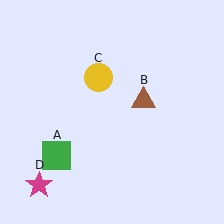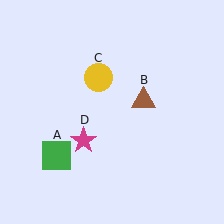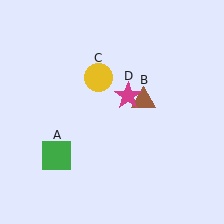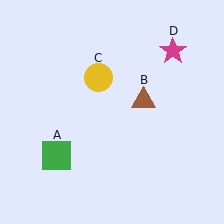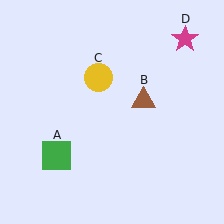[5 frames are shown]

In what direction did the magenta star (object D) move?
The magenta star (object D) moved up and to the right.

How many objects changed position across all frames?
1 object changed position: magenta star (object D).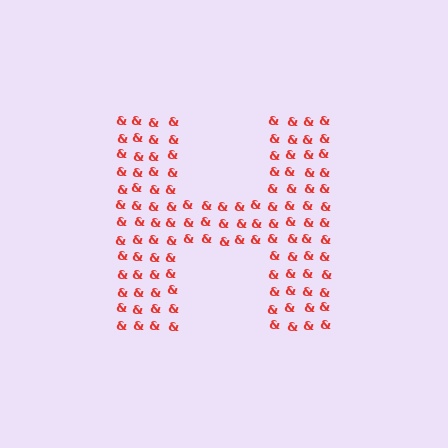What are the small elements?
The small elements are ampersands.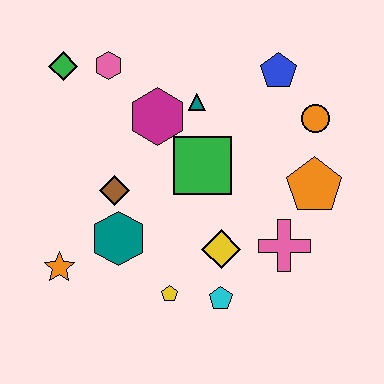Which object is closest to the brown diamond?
The teal hexagon is closest to the brown diamond.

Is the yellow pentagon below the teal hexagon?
Yes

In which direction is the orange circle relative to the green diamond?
The orange circle is to the right of the green diamond.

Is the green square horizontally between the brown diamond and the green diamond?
No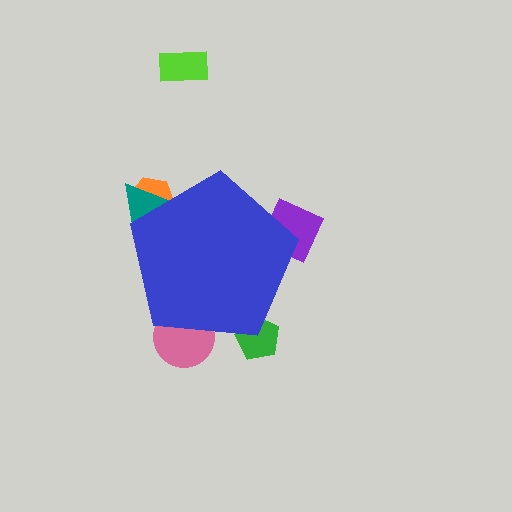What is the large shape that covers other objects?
A blue pentagon.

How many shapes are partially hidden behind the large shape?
5 shapes are partially hidden.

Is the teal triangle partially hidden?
Yes, the teal triangle is partially hidden behind the blue pentagon.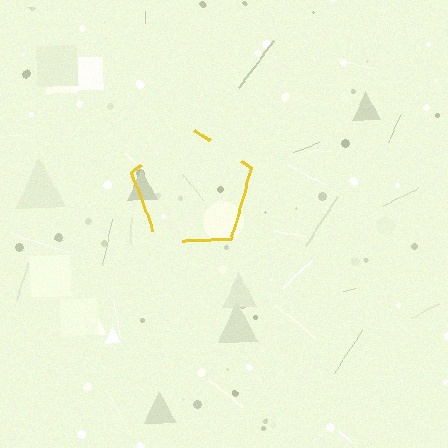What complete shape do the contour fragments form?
The contour fragments form a pentagon.